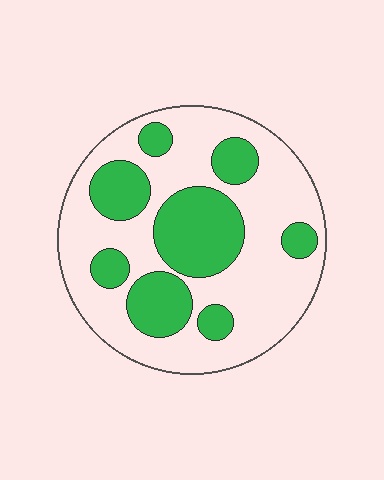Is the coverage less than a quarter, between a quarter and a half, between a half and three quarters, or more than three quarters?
Between a quarter and a half.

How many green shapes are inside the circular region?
8.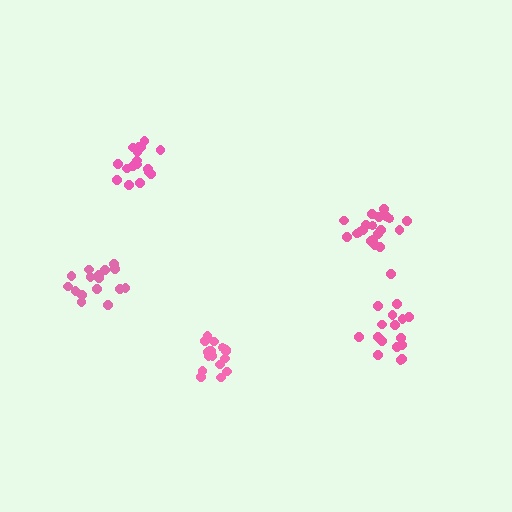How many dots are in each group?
Group 1: 16 dots, Group 2: 17 dots, Group 3: 21 dots, Group 4: 16 dots, Group 5: 17 dots (87 total).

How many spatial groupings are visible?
There are 5 spatial groupings.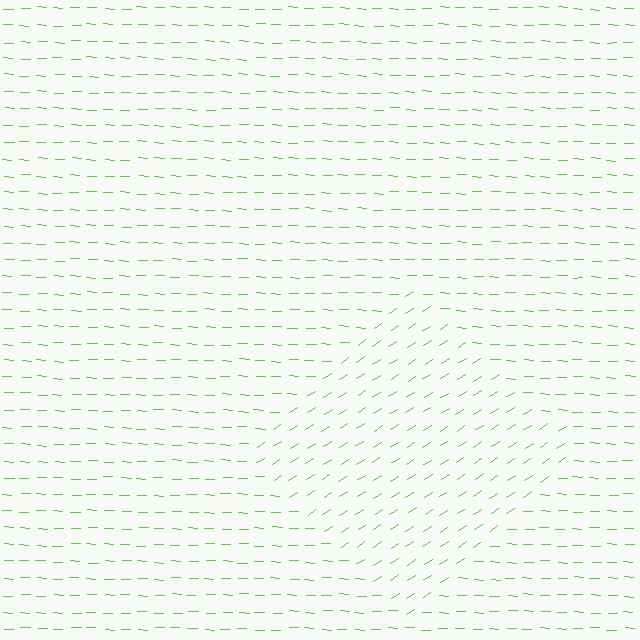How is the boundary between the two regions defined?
The boundary is defined purely by a change in line orientation (approximately 35 degrees difference). All lines are the same color and thickness.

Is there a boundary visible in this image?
Yes, there is a texture boundary formed by a change in line orientation.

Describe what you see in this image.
The image is filled with small lime line segments. A diamond region in the image has lines oriented differently from the surrounding lines, creating a visible texture boundary.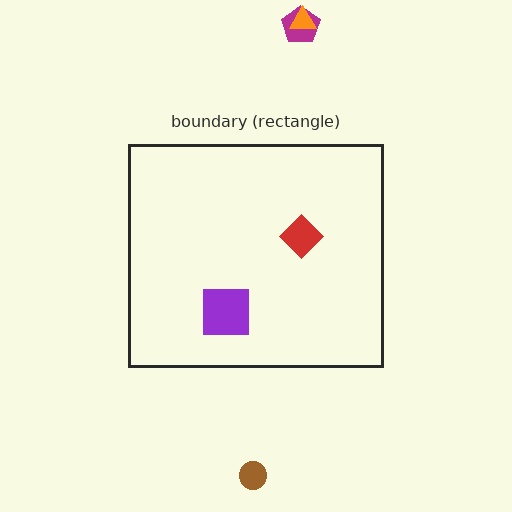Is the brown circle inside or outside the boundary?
Outside.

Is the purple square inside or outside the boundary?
Inside.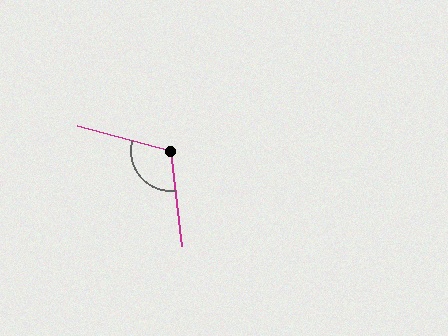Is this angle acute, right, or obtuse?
It is obtuse.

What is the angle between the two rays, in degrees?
Approximately 111 degrees.